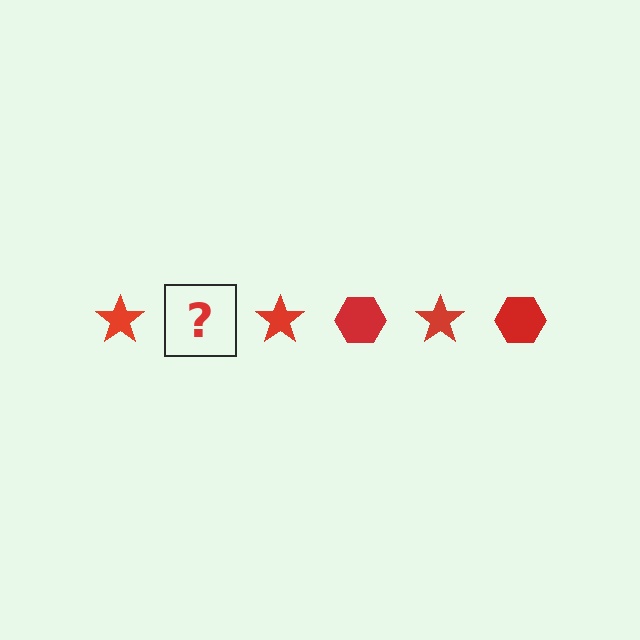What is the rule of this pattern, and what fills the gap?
The rule is that the pattern cycles through star, hexagon shapes in red. The gap should be filled with a red hexagon.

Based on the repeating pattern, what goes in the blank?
The blank should be a red hexagon.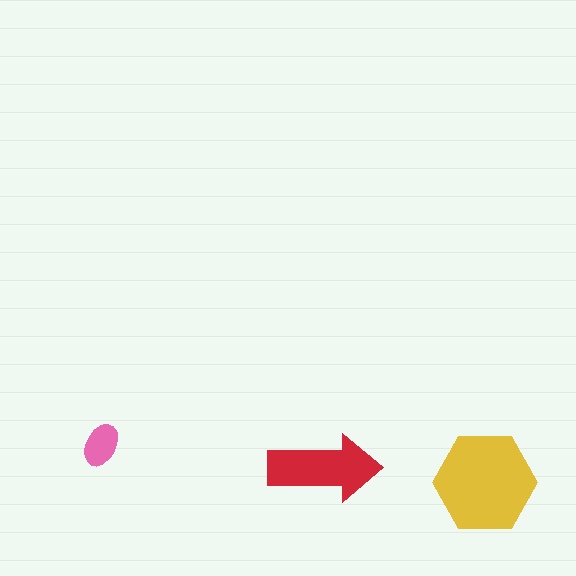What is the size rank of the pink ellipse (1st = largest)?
3rd.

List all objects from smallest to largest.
The pink ellipse, the red arrow, the yellow hexagon.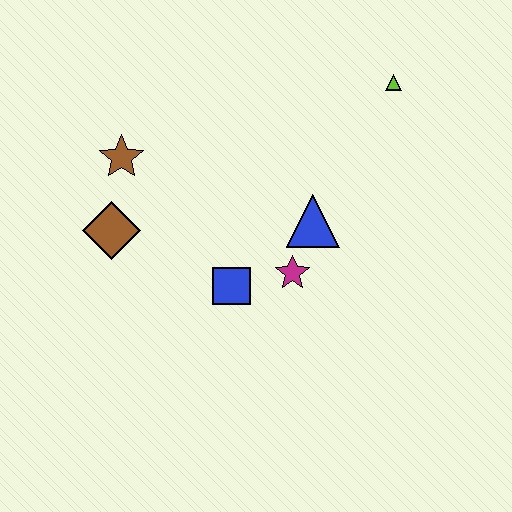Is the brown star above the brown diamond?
Yes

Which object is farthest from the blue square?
The lime triangle is farthest from the blue square.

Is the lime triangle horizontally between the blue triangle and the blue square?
No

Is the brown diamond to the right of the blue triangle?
No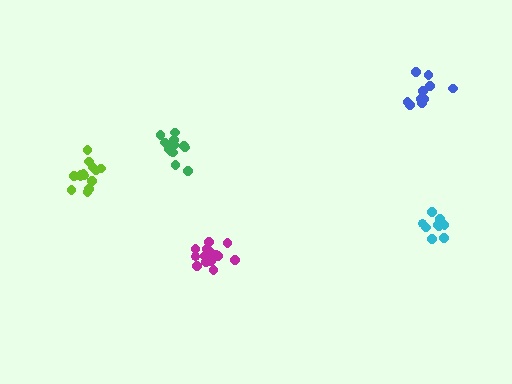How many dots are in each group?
Group 1: 9 dots, Group 2: 12 dots, Group 3: 15 dots, Group 4: 10 dots, Group 5: 14 dots (60 total).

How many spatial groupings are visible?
There are 5 spatial groupings.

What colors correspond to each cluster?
The clusters are colored: cyan, green, magenta, blue, lime.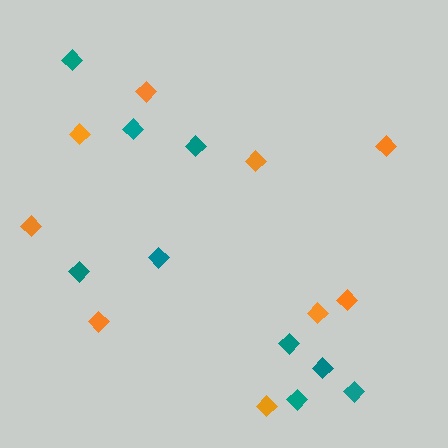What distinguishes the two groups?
There are 2 groups: one group of orange diamonds (9) and one group of teal diamonds (9).